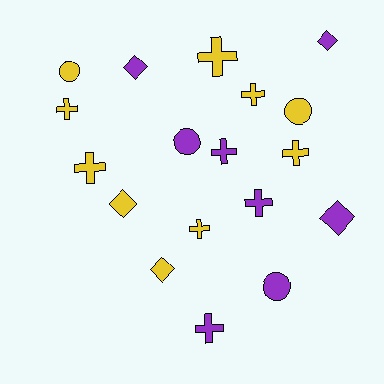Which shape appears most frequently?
Cross, with 9 objects.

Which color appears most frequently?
Yellow, with 10 objects.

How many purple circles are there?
There are 2 purple circles.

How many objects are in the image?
There are 18 objects.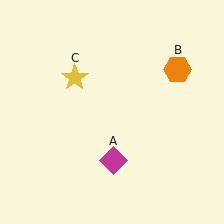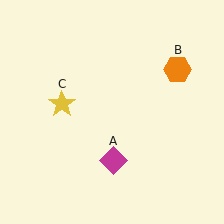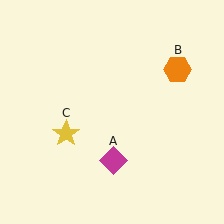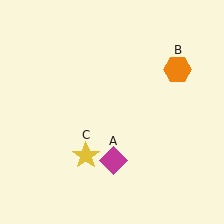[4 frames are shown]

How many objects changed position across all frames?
1 object changed position: yellow star (object C).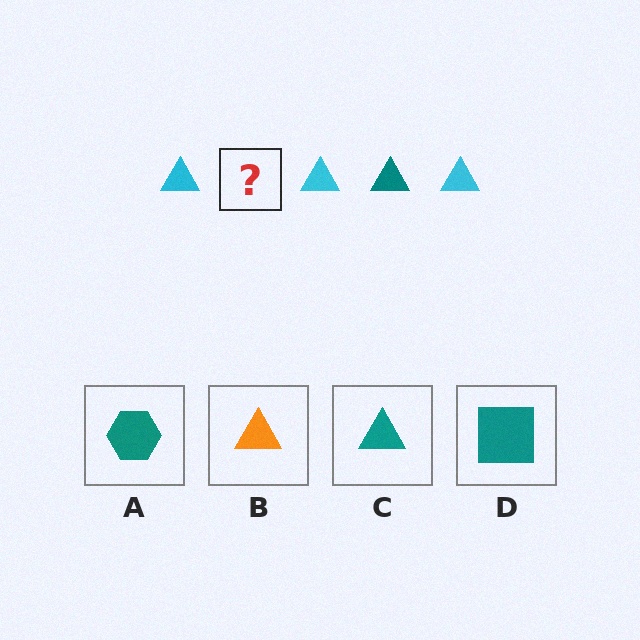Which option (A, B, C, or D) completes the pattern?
C.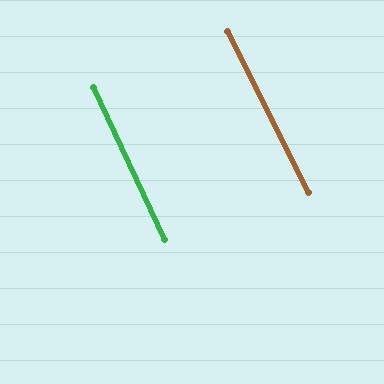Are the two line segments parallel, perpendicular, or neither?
Parallel — their directions differ by only 1.7°.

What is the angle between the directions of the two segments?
Approximately 2 degrees.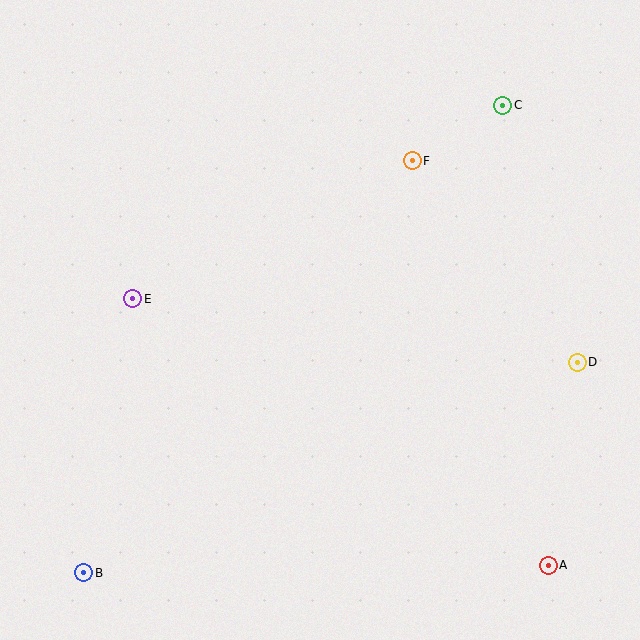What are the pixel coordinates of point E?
Point E is at (133, 299).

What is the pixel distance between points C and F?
The distance between C and F is 106 pixels.